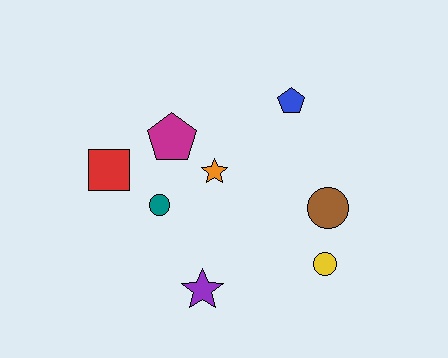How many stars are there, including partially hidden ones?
There are 2 stars.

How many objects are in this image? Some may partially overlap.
There are 8 objects.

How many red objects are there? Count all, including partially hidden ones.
There is 1 red object.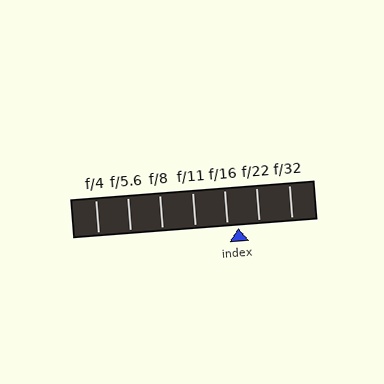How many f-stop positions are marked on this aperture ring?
There are 7 f-stop positions marked.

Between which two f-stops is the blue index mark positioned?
The index mark is between f/16 and f/22.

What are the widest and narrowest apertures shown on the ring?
The widest aperture shown is f/4 and the narrowest is f/32.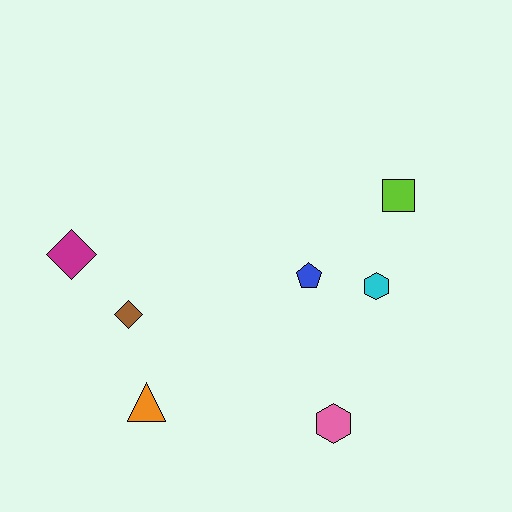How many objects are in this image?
There are 7 objects.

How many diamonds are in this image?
There are 2 diamonds.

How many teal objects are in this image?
There are no teal objects.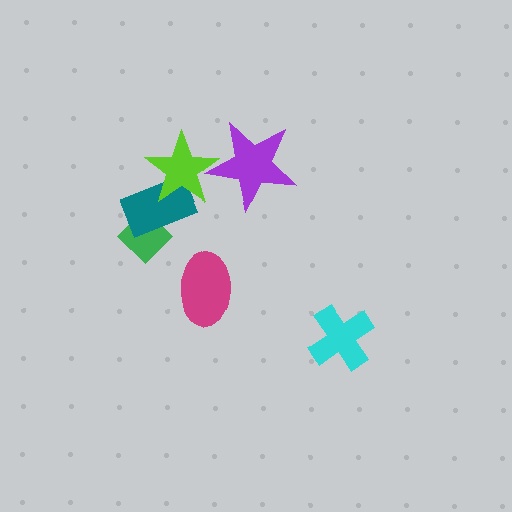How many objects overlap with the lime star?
2 objects overlap with the lime star.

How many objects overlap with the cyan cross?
0 objects overlap with the cyan cross.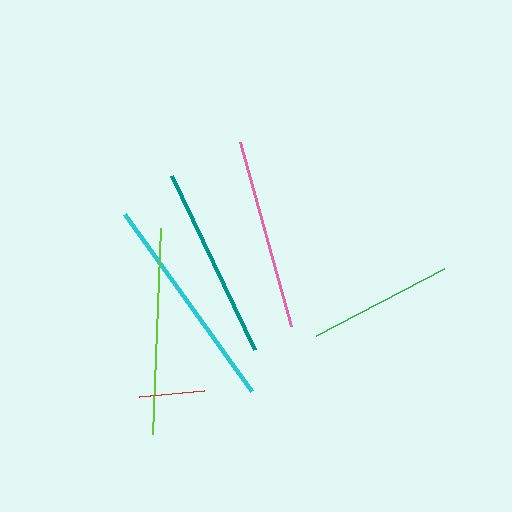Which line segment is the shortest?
The red line is the shortest at approximately 65 pixels.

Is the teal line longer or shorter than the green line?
The teal line is longer than the green line.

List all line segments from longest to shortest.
From longest to shortest: cyan, lime, teal, pink, green, red.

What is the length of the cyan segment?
The cyan segment is approximately 217 pixels long.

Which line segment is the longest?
The cyan line is the longest at approximately 217 pixels.